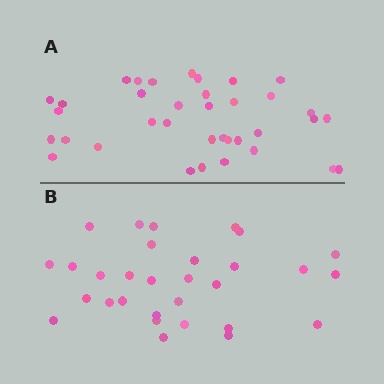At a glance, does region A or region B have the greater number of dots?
Region A (the top region) has more dots.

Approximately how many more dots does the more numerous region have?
Region A has about 6 more dots than region B.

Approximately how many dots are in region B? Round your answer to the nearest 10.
About 30 dots.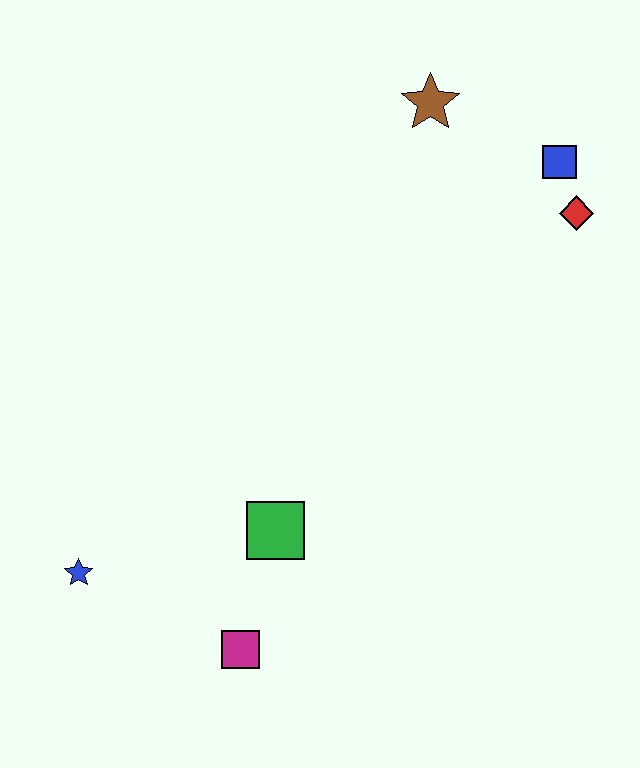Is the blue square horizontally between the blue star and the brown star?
No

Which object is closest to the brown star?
The blue square is closest to the brown star.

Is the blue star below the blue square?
Yes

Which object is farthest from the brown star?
The blue star is farthest from the brown star.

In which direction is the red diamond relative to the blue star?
The red diamond is to the right of the blue star.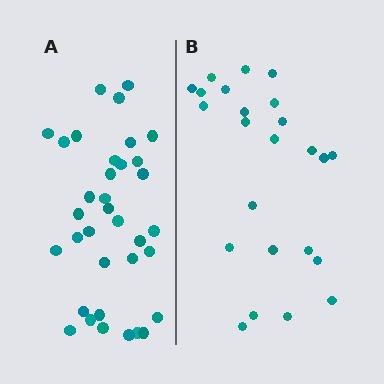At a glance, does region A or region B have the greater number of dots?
Region A (the left region) has more dots.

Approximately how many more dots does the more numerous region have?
Region A has roughly 12 or so more dots than region B.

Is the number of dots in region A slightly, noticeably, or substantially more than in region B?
Region A has substantially more. The ratio is roughly 1.5 to 1.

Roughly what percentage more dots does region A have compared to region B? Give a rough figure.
About 45% more.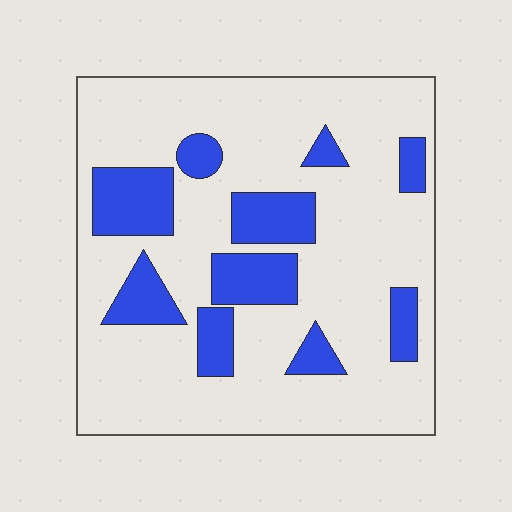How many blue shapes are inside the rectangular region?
10.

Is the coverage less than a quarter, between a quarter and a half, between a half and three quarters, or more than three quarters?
Less than a quarter.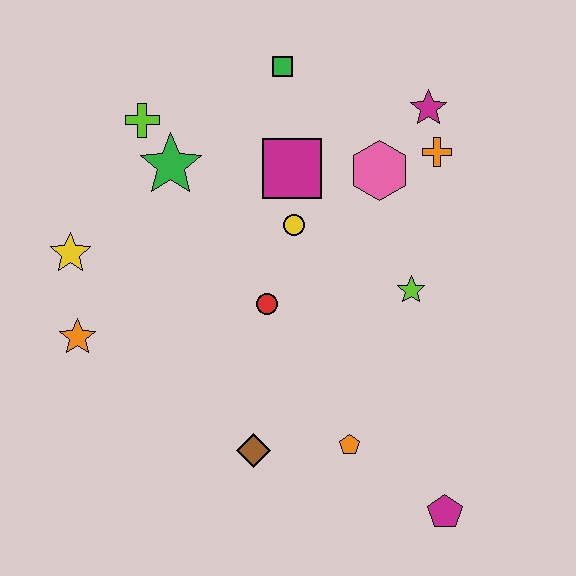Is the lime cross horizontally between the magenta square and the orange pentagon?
No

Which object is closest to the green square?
The magenta square is closest to the green square.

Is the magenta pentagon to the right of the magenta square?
Yes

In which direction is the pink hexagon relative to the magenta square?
The pink hexagon is to the right of the magenta square.